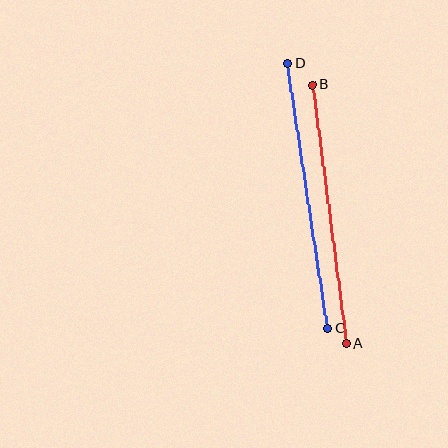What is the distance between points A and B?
The distance is approximately 261 pixels.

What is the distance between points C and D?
The distance is approximately 268 pixels.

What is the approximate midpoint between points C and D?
The midpoint is at approximately (308, 196) pixels.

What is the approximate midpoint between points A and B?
The midpoint is at approximately (330, 214) pixels.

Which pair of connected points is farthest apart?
Points C and D are farthest apart.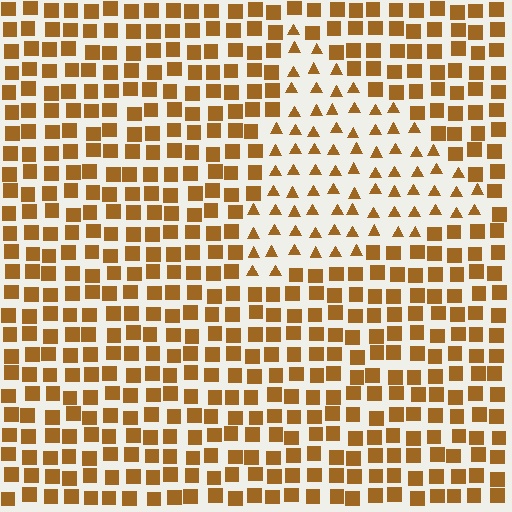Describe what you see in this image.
The image is filled with small brown elements arranged in a uniform grid. A triangle-shaped region contains triangles, while the surrounding area contains squares. The boundary is defined purely by the change in element shape.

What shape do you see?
I see a triangle.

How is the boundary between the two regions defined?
The boundary is defined by a change in element shape: triangles inside vs. squares outside. All elements share the same color and spacing.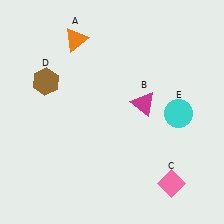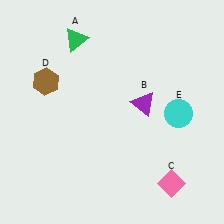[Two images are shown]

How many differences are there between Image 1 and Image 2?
There are 2 differences between the two images.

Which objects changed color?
A changed from orange to green. B changed from magenta to purple.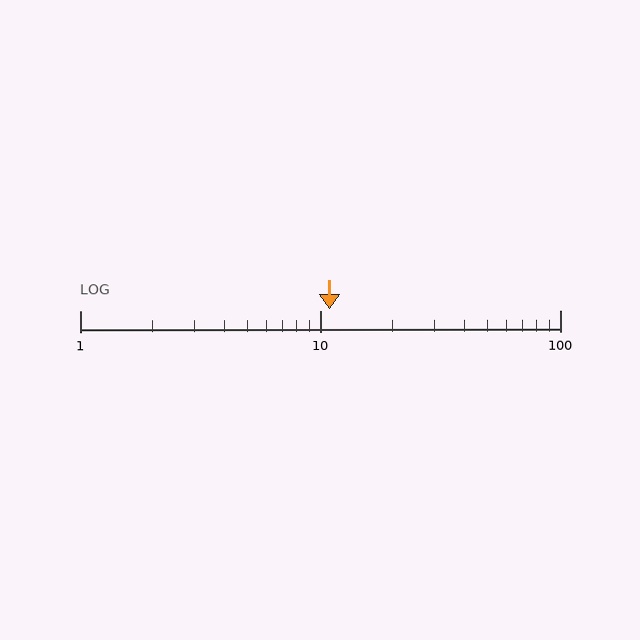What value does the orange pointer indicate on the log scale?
The pointer indicates approximately 11.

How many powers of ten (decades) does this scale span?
The scale spans 2 decades, from 1 to 100.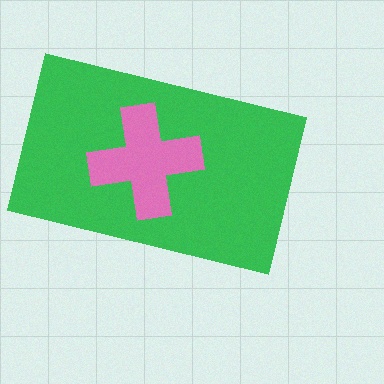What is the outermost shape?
The green rectangle.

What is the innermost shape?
The pink cross.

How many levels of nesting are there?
2.